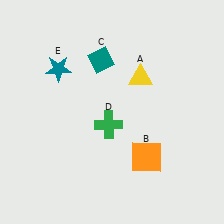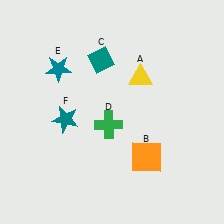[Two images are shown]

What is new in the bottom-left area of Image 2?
A teal star (F) was added in the bottom-left area of Image 2.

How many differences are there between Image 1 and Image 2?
There is 1 difference between the two images.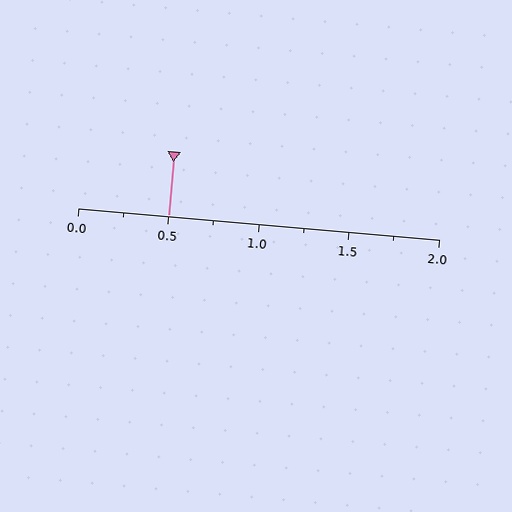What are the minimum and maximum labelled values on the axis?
The axis runs from 0.0 to 2.0.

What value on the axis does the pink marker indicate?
The marker indicates approximately 0.5.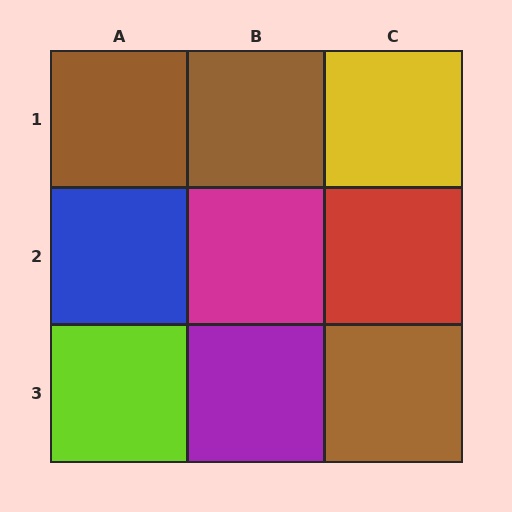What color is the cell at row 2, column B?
Magenta.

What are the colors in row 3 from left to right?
Lime, purple, brown.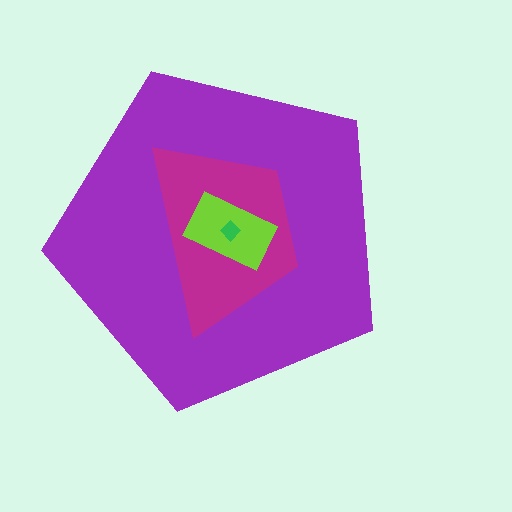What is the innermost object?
The green diamond.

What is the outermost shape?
The purple pentagon.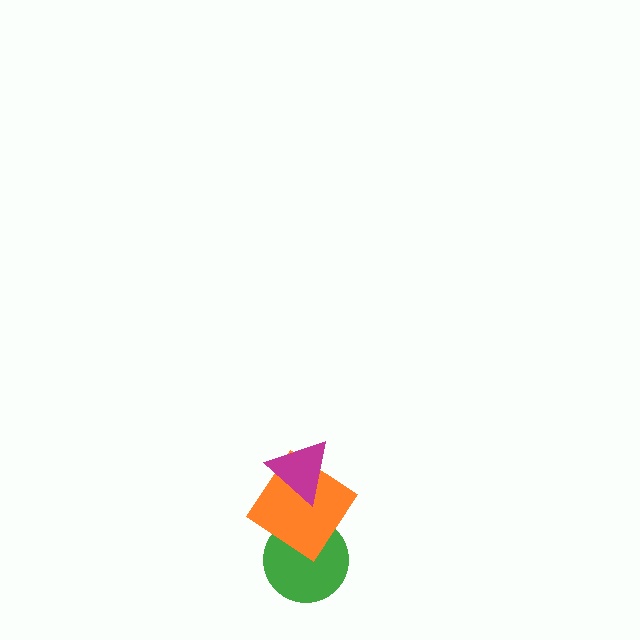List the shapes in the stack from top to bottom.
From top to bottom: the magenta triangle, the orange diamond, the green circle.